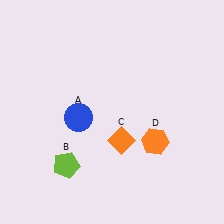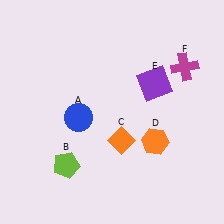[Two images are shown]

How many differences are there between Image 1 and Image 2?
There are 2 differences between the two images.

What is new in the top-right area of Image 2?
A magenta cross (F) was added in the top-right area of Image 2.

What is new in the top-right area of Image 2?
A purple square (E) was added in the top-right area of Image 2.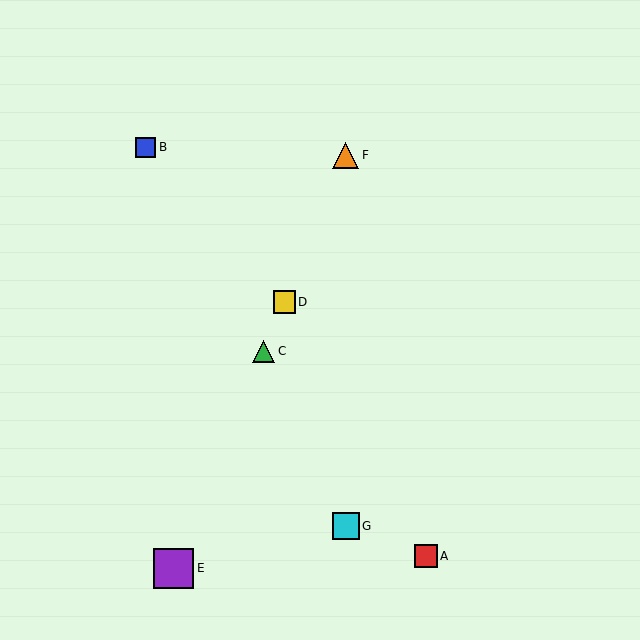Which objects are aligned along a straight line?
Objects C, D, E, F are aligned along a straight line.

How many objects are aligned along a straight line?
4 objects (C, D, E, F) are aligned along a straight line.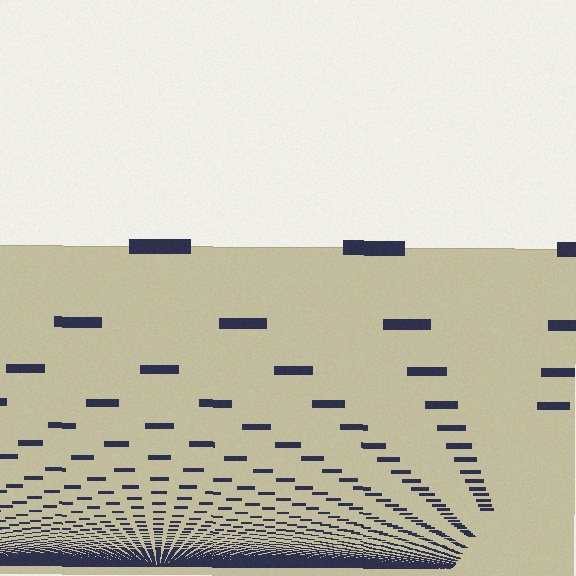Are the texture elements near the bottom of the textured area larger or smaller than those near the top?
Smaller. The gradient is inverted — elements near the bottom are smaller and denser.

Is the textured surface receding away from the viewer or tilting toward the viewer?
The surface appears to tilt toward the viewer. Texture elements get larger and sparser toward the top.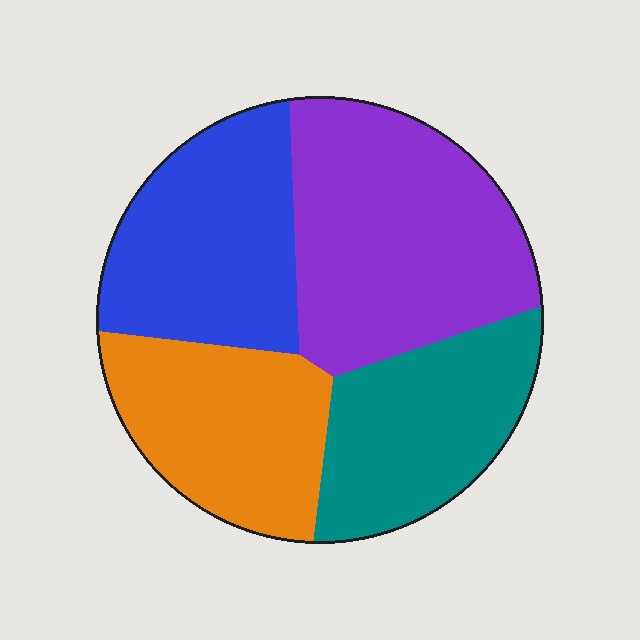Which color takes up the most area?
Purple, at roughly 35%.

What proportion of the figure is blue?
Blue takes up about one quarter (1/4) of the figure.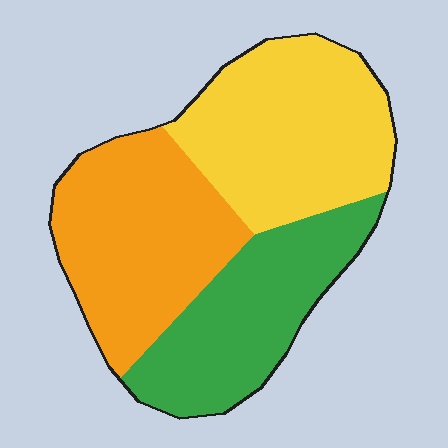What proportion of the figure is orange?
Orange takes up about one third (1/3) of the figure.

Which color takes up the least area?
Green, at roughly 30%.